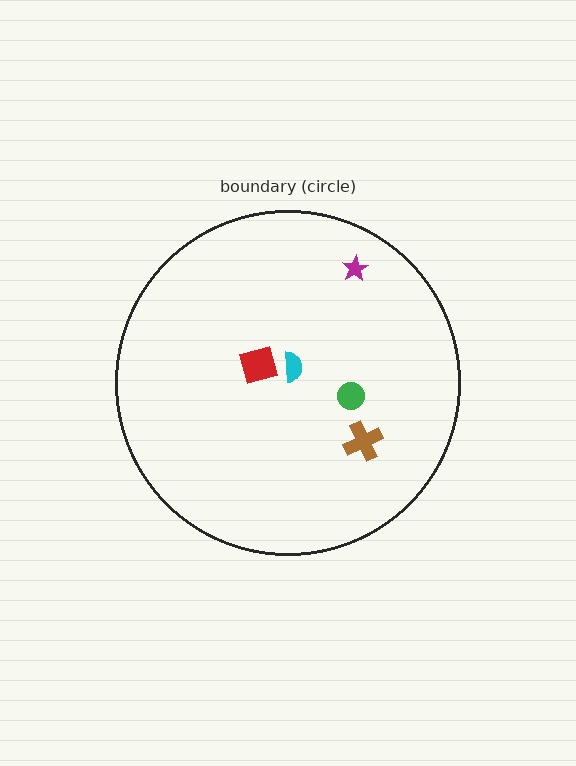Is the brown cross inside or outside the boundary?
Inside.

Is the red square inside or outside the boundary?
Inside.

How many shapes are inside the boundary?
5 inside, 0 outside.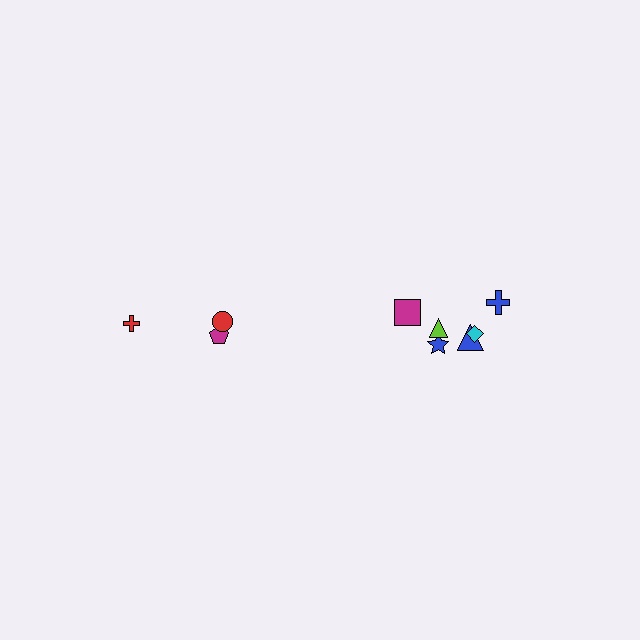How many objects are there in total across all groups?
There are 9 objects.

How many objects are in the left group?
There are 3 objects.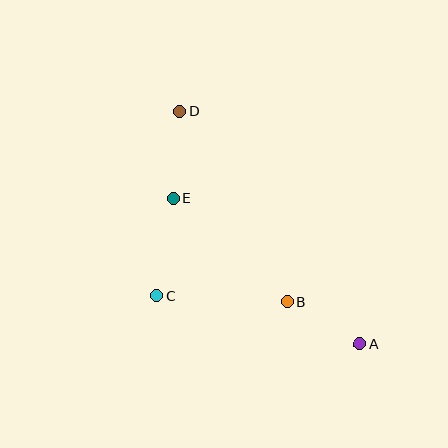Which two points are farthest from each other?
Points A and D are farthest from each other.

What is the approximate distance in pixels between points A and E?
The distance between A and E is approximately 237 pixels.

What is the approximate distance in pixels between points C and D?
The distance between C and D is approximately 186 pixels.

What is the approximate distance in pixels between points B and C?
The distance between B and C is approximately 131 pixels.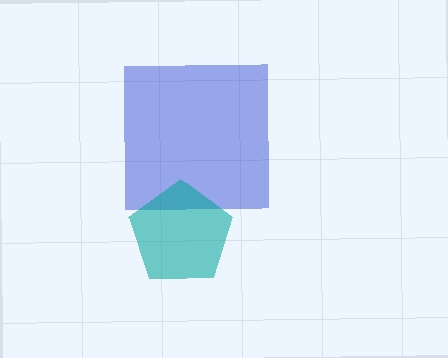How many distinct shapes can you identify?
There are 2 distinct shapes: a blue square, a teal pentagon.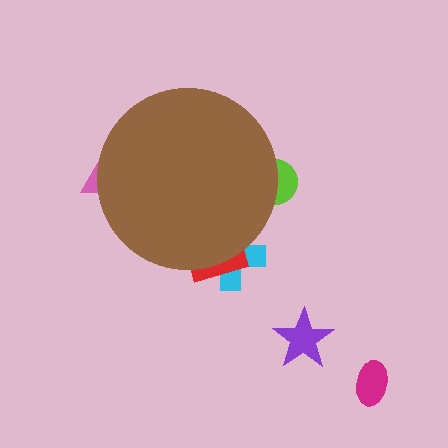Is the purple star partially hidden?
No, the purple star is fully visible.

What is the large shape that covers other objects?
A brown circle.